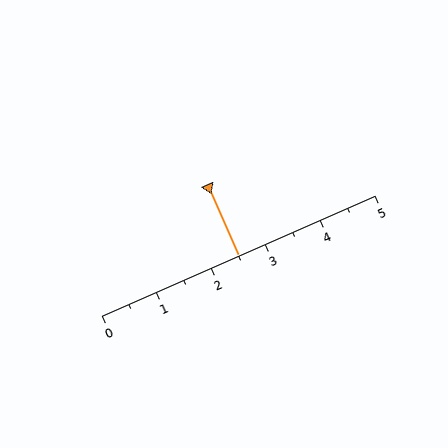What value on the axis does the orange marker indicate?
The marker indicates approximately 2.5.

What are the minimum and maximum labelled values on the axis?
The axis runs from 0 to 5.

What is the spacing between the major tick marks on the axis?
The major ticks are spaced 1 apart.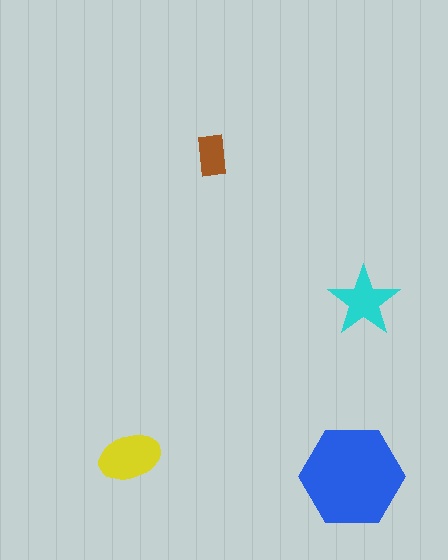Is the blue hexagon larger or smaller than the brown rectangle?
Larger.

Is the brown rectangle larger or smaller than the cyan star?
Smaller.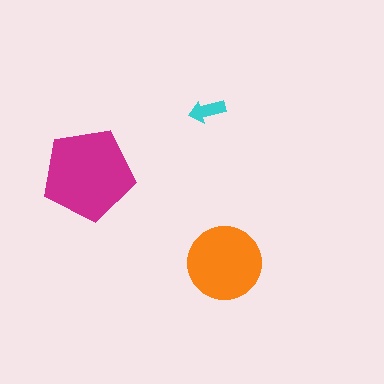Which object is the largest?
The magenta pentagon.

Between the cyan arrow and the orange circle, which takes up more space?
The orange circle.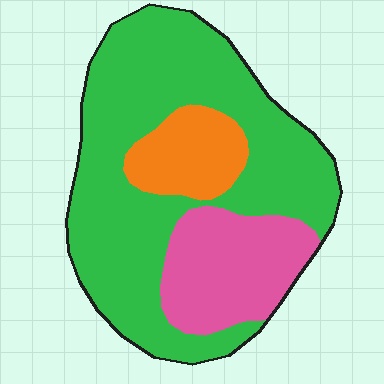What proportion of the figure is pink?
Pink covers 22% of the figure.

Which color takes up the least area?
Orange, at roughly 15%.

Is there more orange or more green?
Green.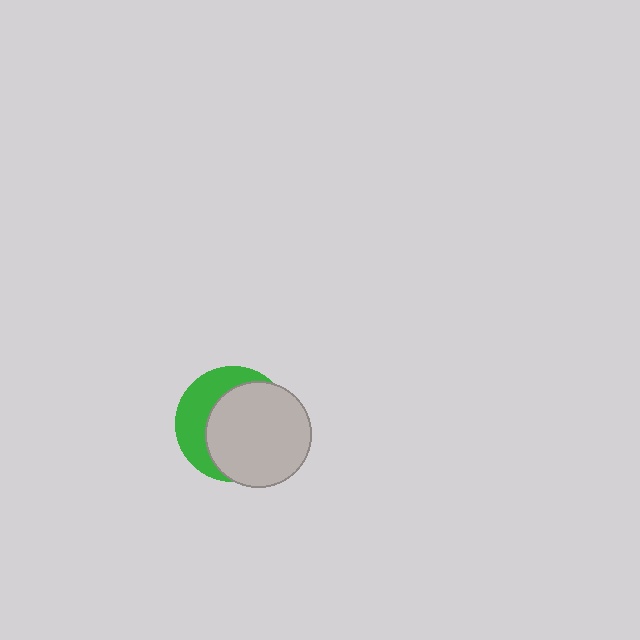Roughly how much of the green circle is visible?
A small part of it is visible (roughly 37%).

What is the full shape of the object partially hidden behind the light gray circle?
The partially hidden object is a green circle.